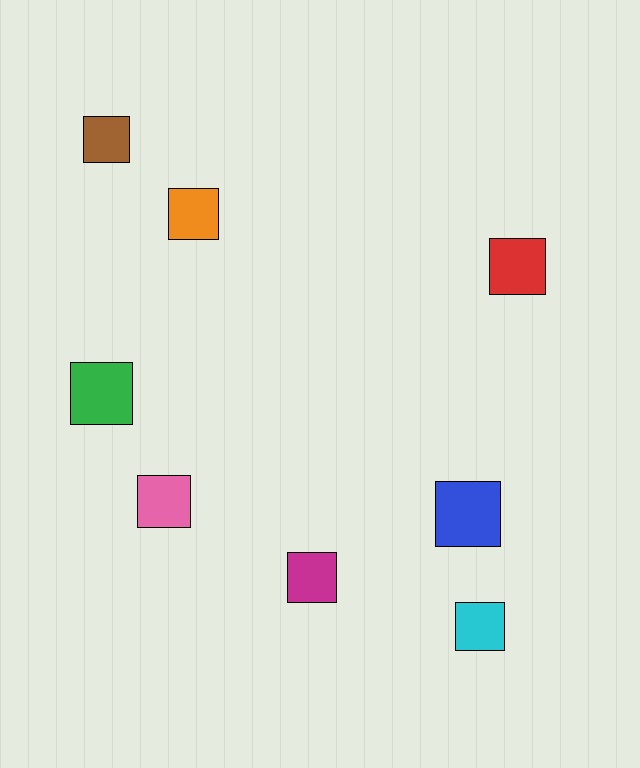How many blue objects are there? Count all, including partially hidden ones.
There is 1 blue object.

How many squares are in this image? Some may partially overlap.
There are 8 squares.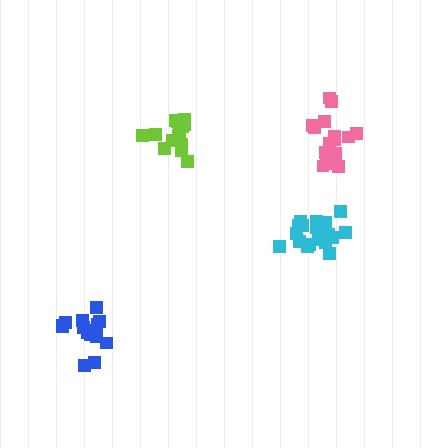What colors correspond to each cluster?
The clusters are colored: blue, pink, lime, cyan.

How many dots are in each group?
Group 1: 16 dots, Group 2: 17 dots, Group 3: 15 dots, Group 4: 19 dots (67 total).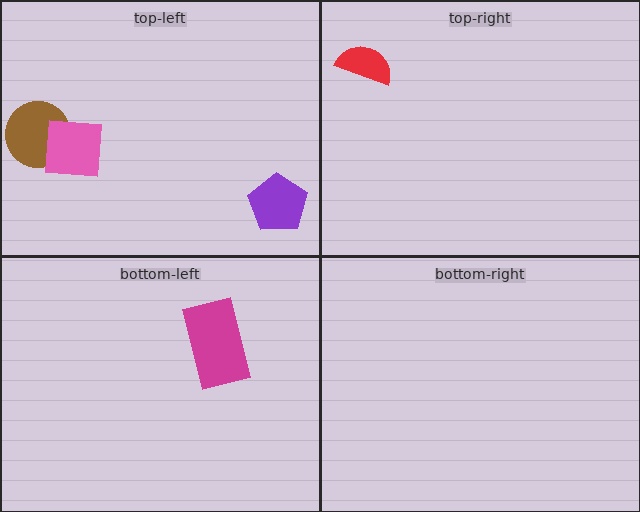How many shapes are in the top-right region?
1.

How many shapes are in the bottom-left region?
1.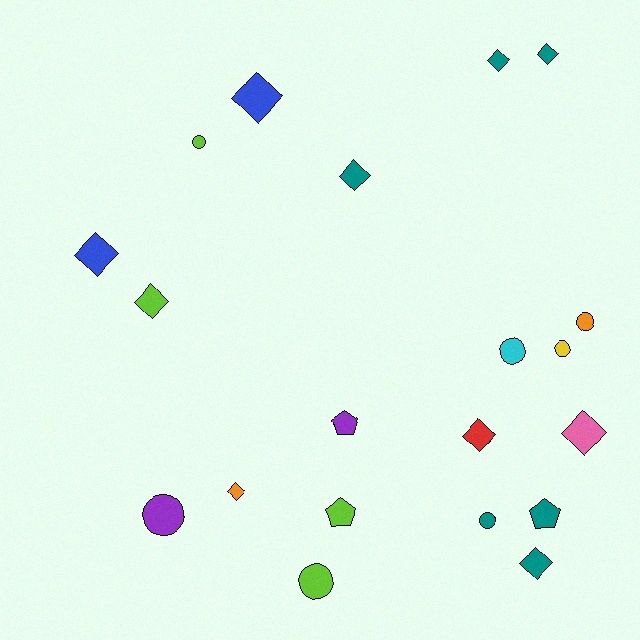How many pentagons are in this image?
There are 3 pentagons.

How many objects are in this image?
There are 20 objects.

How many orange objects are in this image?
There are 2 orange objects.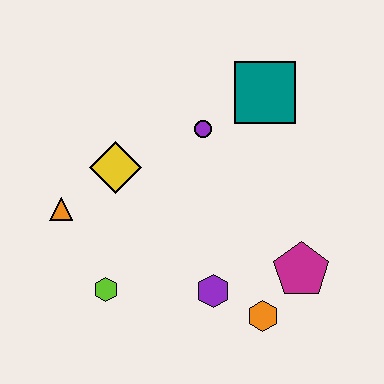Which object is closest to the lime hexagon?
The orange triangle is closest to the lime hexagon.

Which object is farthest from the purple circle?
The orange hexagon is farthest from the purple circle.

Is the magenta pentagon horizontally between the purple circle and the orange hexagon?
No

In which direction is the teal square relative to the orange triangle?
The teal square is to the right of the orange triangle.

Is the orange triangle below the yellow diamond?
Yes